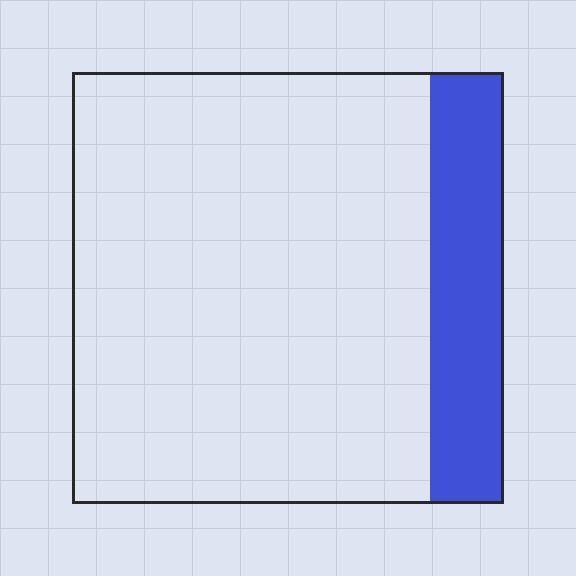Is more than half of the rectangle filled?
No.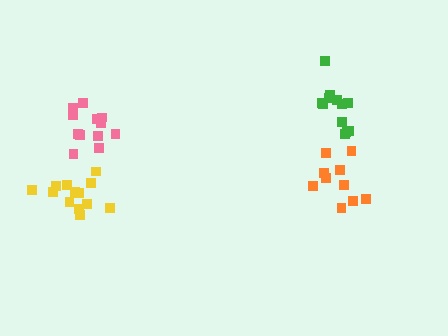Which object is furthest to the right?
The green cluster is rightmost.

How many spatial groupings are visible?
There are 4 spatial groupings.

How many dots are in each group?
Group 1: 12 dots, Group 2: 10 dots, Group 3: 12 dots, Group 4: 13 dots (47 total).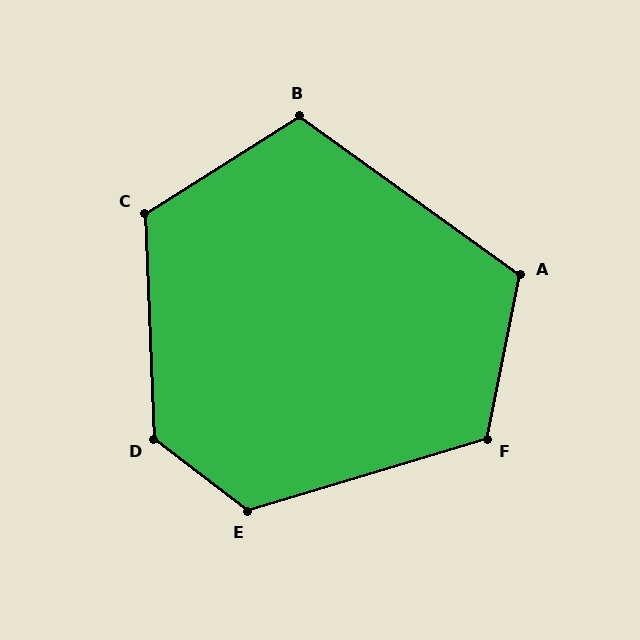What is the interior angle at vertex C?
Approximately 120 degrees (obtuse).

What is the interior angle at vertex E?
Approximately 126 degrees (obtuse).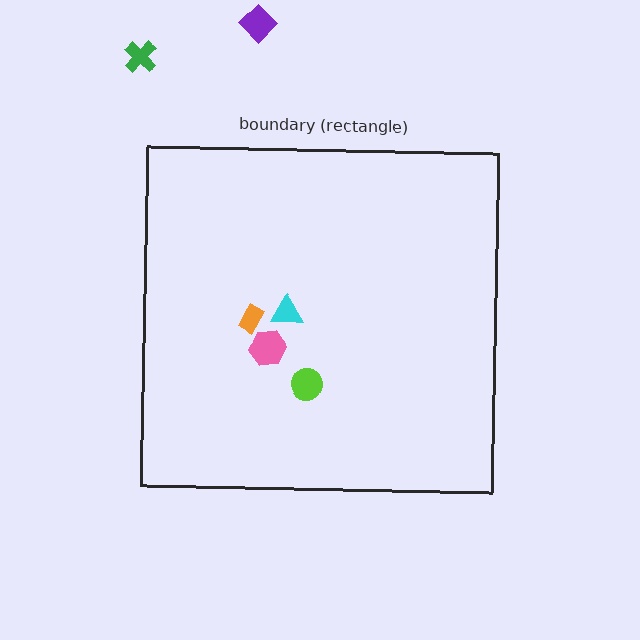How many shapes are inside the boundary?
4 inside, 2 outside.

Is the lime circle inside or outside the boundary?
Inside.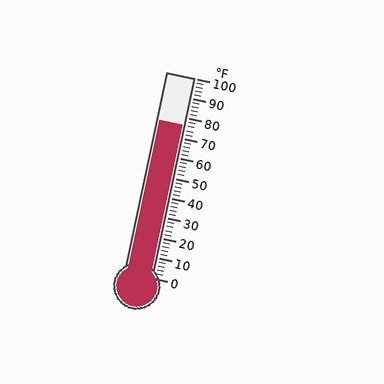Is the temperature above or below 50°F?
The temperature is above 50°F.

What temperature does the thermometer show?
The thermometer shows approximately 76°F.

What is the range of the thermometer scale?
The thermometer scale ranges from 0°F to 100°F.